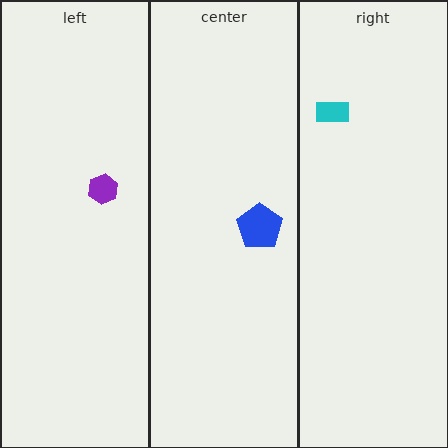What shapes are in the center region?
The blue pentagon.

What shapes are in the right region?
The cyan rectangle.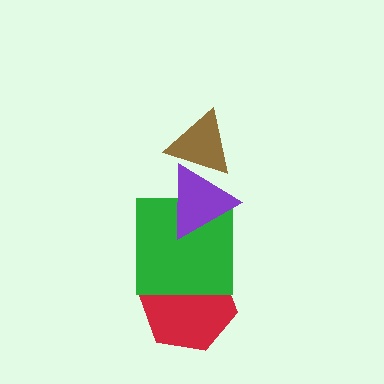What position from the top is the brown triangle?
The brown triangle is 1st from the top.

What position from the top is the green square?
The green square is 3rd from the top.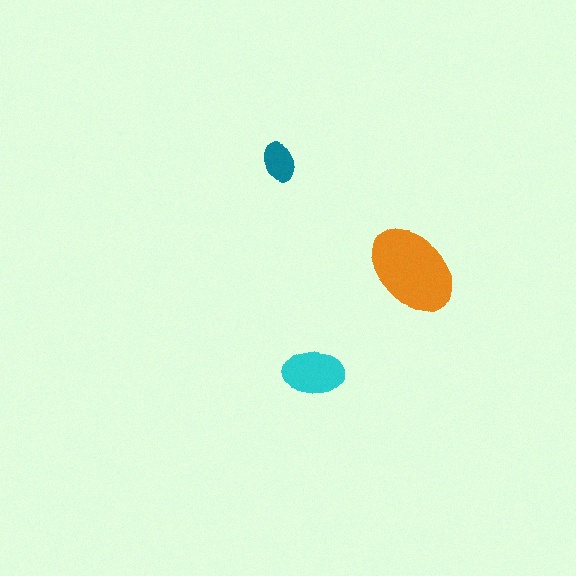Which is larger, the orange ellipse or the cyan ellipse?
The orange one.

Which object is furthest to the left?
The teal ellipse is leftmost.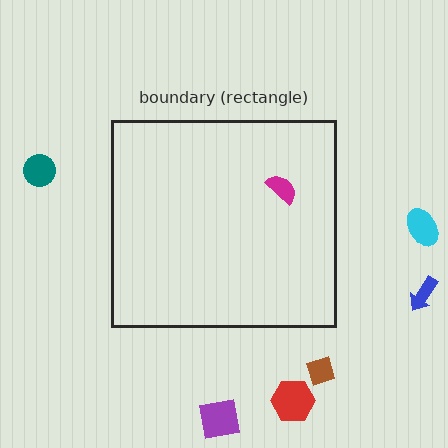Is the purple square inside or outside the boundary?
Outside.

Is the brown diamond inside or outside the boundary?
Outside.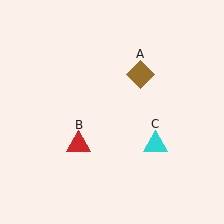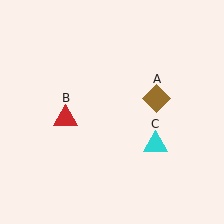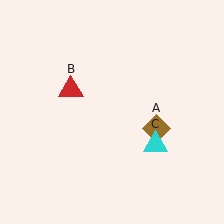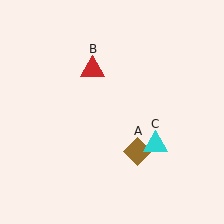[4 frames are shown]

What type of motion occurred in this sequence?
The brown diamond (object A), red triangle (object B) rotated clockwise around the center of the scene.